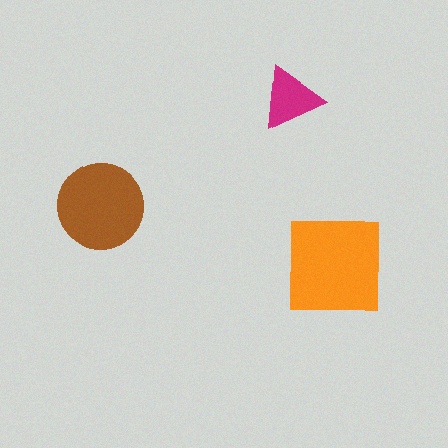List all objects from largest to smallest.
The orange square, the brown circle, the magenta triangle.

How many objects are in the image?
There are 3 objects in the image.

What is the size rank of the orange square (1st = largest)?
1st.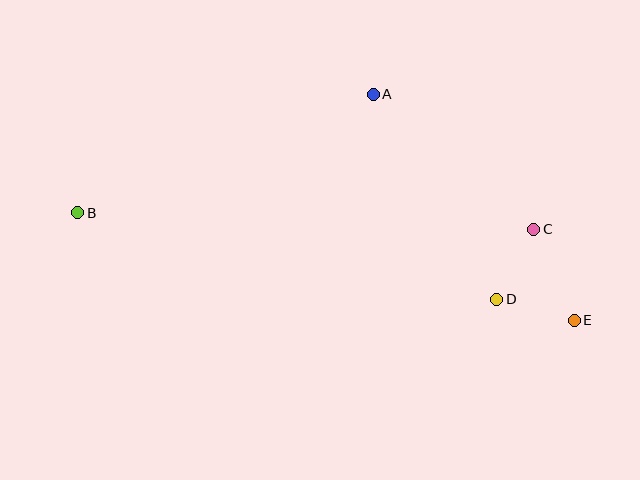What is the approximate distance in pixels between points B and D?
The distance between B and D is approximately 428 pixels.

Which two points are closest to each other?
Points C and D are closest to each other.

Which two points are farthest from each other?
Points B and E are farthest from each other.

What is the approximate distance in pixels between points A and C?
The distance between A and C is approximately 210 pixels.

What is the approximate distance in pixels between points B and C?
The distance between B and C is approximately 456 pixels.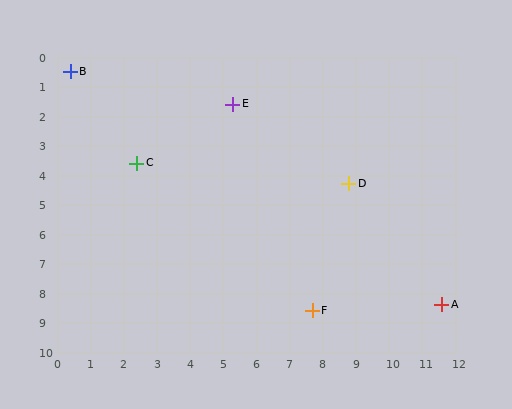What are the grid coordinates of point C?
Point C is at approximately (2.4, 3.6).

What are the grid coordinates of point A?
Point A is at approximately (11.6, 8.4).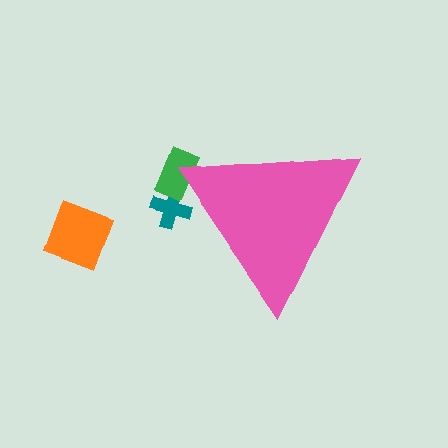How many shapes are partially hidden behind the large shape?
2 shapes are partially hidden.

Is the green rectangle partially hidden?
Yes, the green rectangle is partially hidden behind the pink triangle.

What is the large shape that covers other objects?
A pink triangle.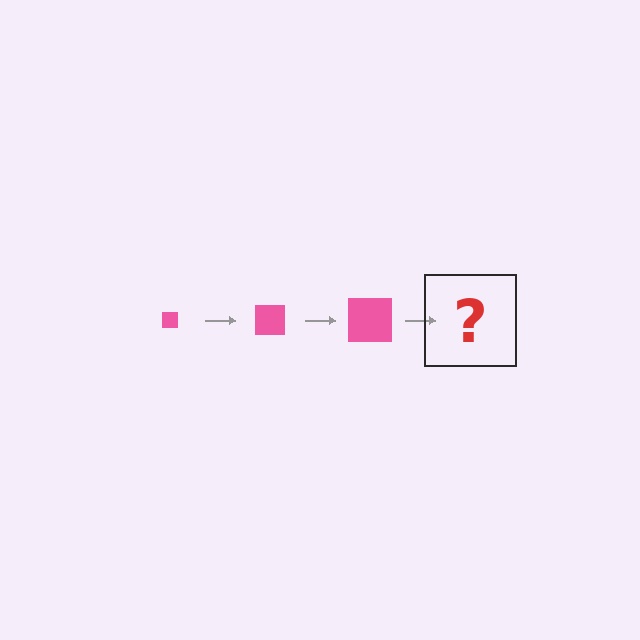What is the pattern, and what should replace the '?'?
The pattern is that the square gets progressively larger each step. The '?' should be a pink square, larger than the previous one.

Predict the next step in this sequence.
The next step is a pink square, larger than the previous one.